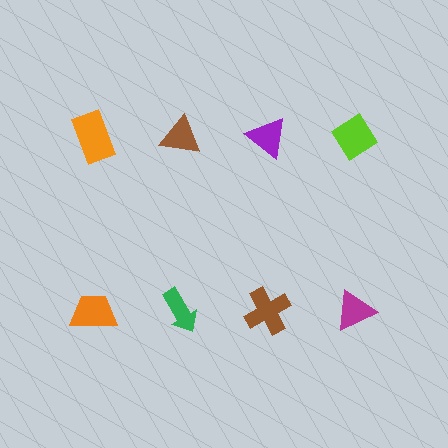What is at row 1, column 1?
An orange rectangle.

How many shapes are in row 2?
4 shapes.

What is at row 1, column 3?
A purple triangle.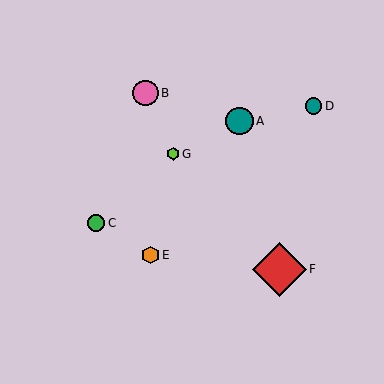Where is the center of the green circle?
The center of the green circle is at (96, 223).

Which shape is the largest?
The red diamond (labeled F) is the largest.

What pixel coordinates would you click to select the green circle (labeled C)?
Click at (96, 223) to select the green circle C.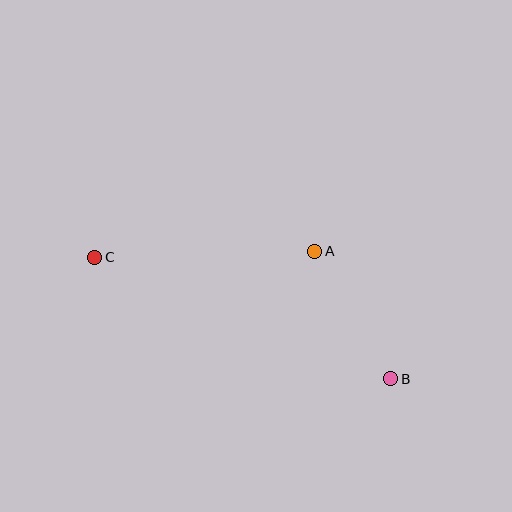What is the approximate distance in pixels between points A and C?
The distance between A and C is approximately 220 pixels.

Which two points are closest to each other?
Points A and B are closest to each other.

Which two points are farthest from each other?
Points B and C are farthest from each other.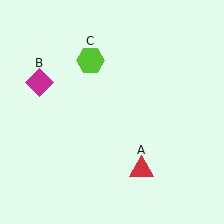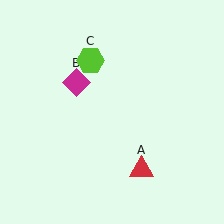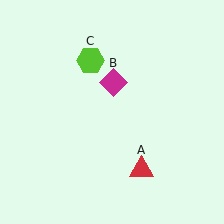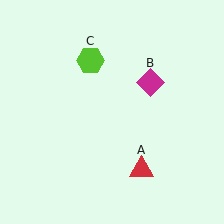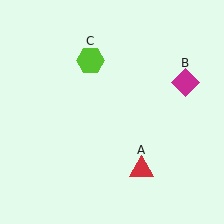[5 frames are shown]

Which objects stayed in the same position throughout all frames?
Red triangle (object A) and lime hexagon (object C) remained stationary.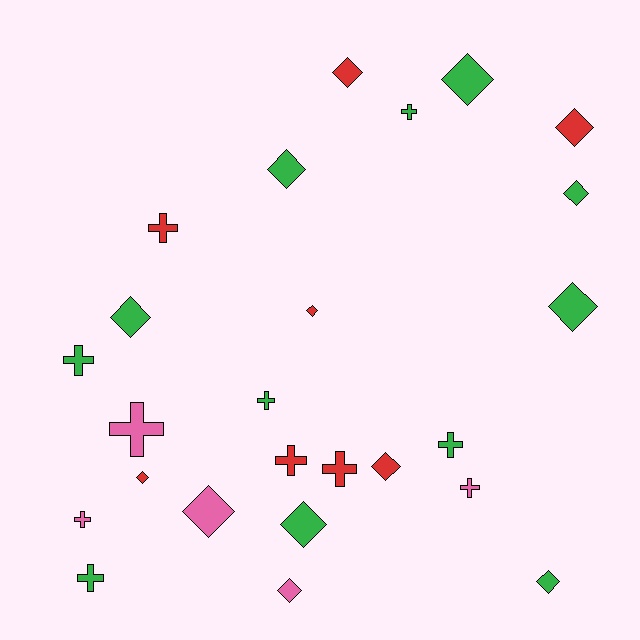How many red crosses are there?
There are 3 red crosses.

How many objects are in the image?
There are 25 objects.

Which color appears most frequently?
Green, with 12 objects.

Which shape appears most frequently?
Diamond, with 14 objects.